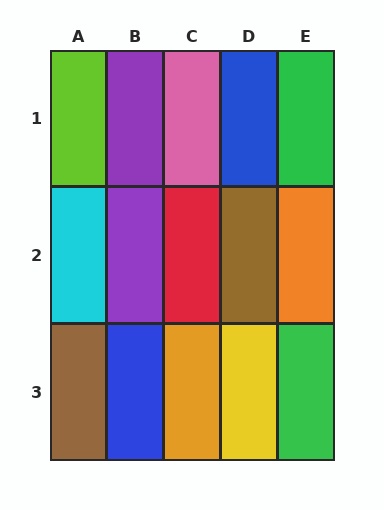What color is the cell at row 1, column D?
Blue.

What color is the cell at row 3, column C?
Orange.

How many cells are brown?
2 cells are brown.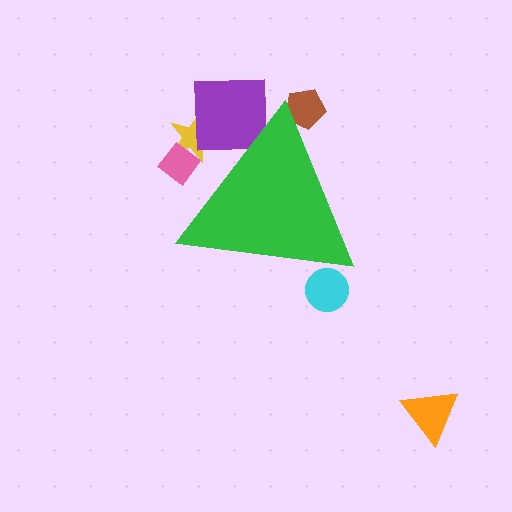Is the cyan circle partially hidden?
Yes, the cyan circle is partially hidden behind the green triangle.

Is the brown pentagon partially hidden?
Yes, the brown pentagon is partially hidden behind the green triangle.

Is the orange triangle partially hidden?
No, the orange triangle is fully visible.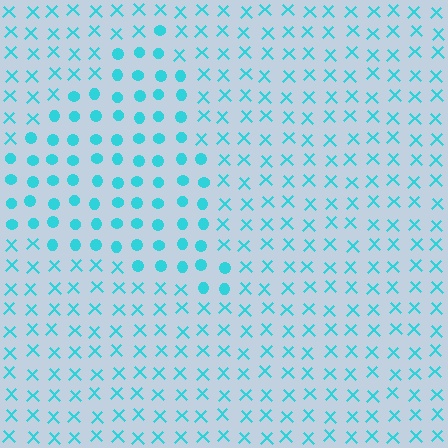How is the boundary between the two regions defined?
The boundary is defined by a change in element shape: circles inside vs. X marks outside. All elements share the same color and spacing.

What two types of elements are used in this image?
The image uses circles inside the triangle region and X marks outside it.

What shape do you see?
I see a triangle.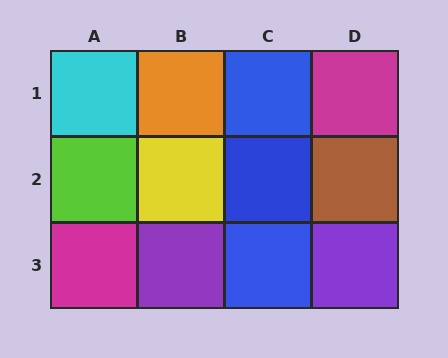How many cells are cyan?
1 cell is cyan.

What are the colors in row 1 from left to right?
Cyan, orange, blue, magenta.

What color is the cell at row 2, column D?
Brown.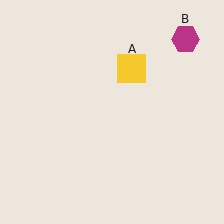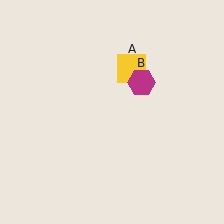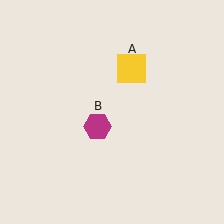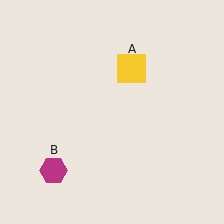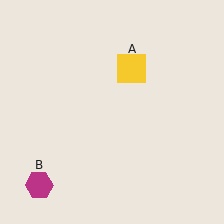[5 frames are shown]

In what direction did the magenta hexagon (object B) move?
The magenta hexagon (object B) moved down and to the left.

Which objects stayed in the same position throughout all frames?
Yellow square (object A) remained stationary.